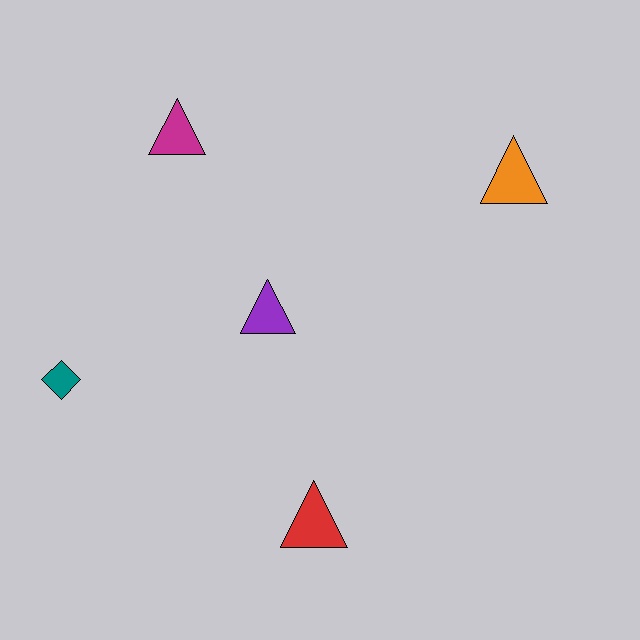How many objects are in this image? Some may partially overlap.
There are 5 objects.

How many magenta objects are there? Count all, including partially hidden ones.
There is 1 magenta object.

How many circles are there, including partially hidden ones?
There are no circles.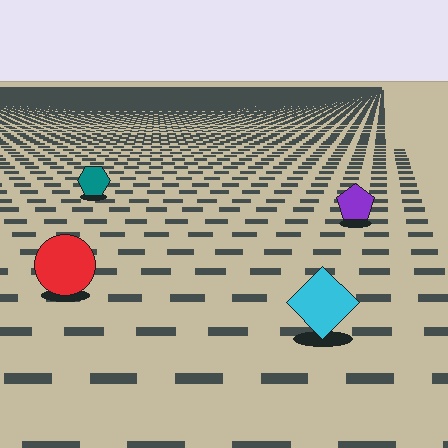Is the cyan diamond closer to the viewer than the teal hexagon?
Yes. The cyan diamond is closer — you can tell from the texture gradient: the ground texture is coarser near it.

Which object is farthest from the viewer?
The teal hexagon is farthest from the viewer. It appears smaller and the ground texture around it is denser.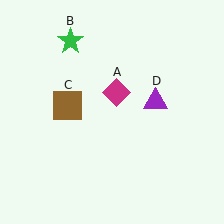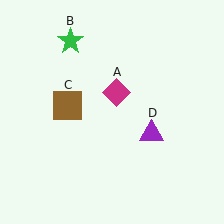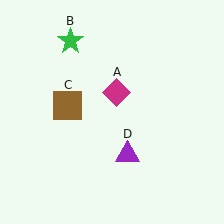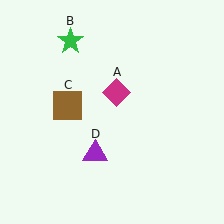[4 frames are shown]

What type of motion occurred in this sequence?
The purple triangle (object D) rotated clockwise around the center of the scene.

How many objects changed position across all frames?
1 object changed position: purple triangle (object D).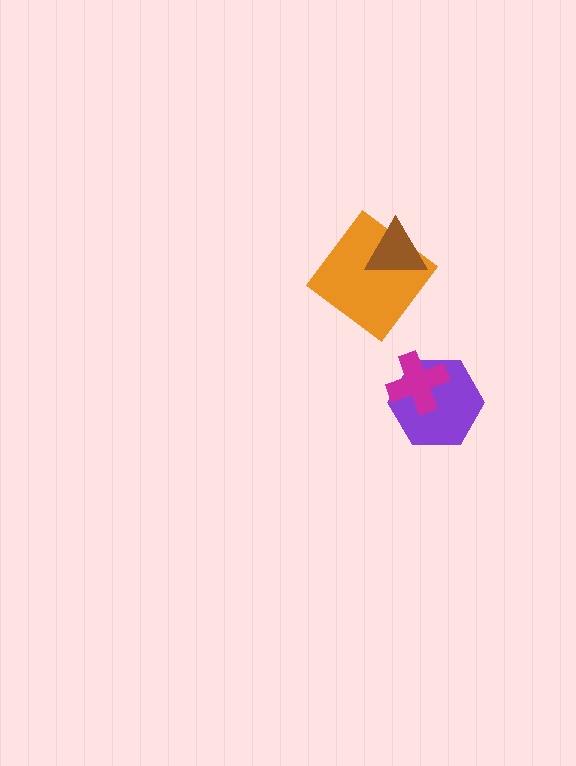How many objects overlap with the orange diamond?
1 object overlaps with the orange diamond.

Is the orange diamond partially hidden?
Yes, it is partially covered by another shape.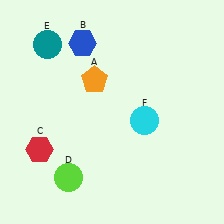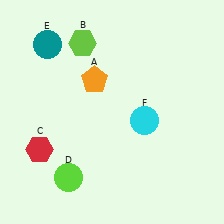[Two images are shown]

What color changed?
The hexagon (B) changed from blue in Image 1 to lime in Image 2.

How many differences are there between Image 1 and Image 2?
There is 1 difference between the two images.